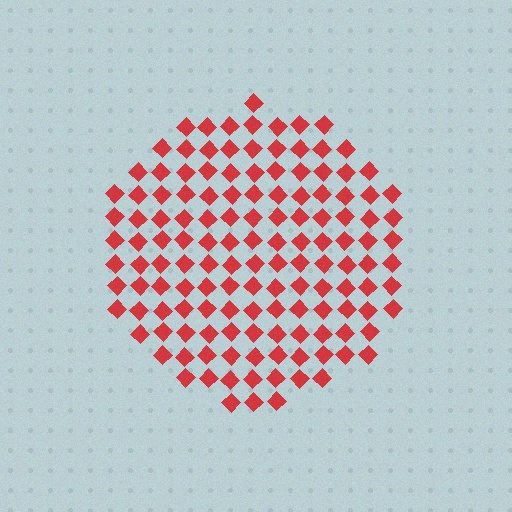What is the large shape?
The large shape is a circle.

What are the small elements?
The small elements are diamonds.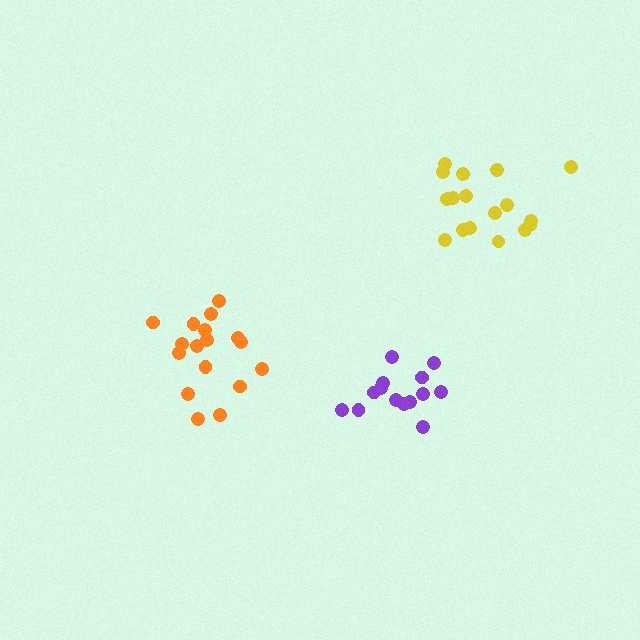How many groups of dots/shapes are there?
There are 3 groups.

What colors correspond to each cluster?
The clusters are colored: purple, orange, yellow.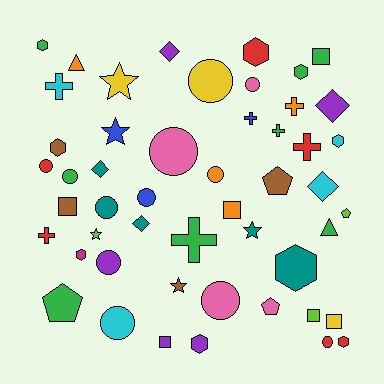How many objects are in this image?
There are 50 objects.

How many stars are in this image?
There are 5 stars.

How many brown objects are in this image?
There are 4 brown objects.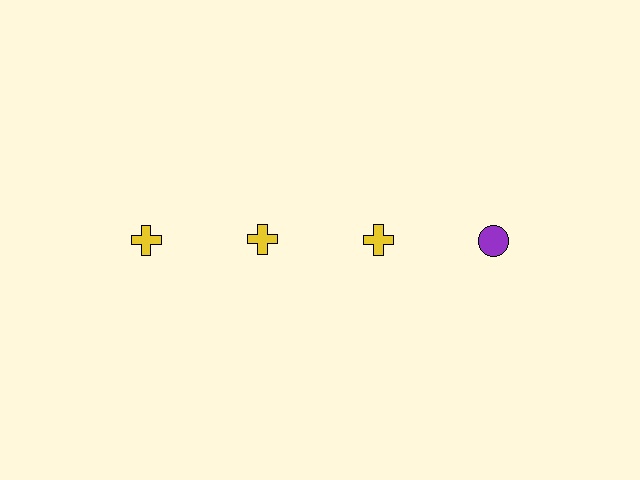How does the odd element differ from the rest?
It differs in both color (purple instead of yellow) and shape (circle instead of cross).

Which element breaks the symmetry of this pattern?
The purple circle in the top row, second from right column breaks the symmetry. All other shapes are yellow crosses.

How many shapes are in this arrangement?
There are 4 shapes arranged in a grid pattern.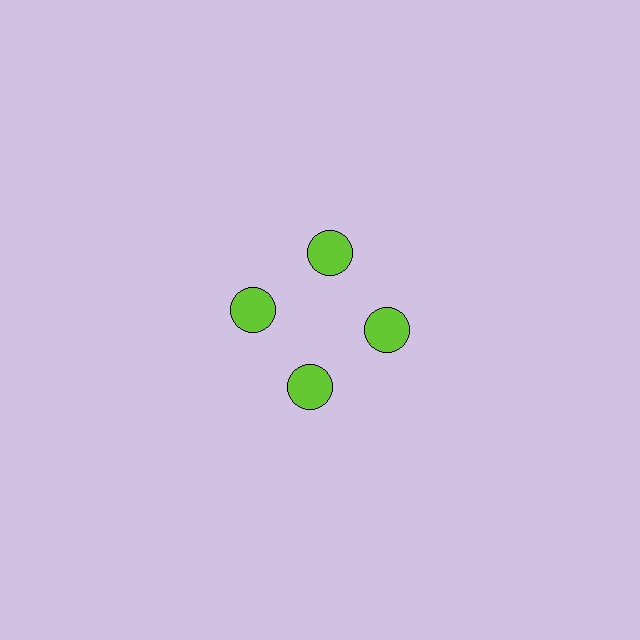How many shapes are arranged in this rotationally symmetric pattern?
There are 4 shapes, arranged in 4 groups of 1.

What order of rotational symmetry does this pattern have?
This pattern has 4-fold rotational symmetry.